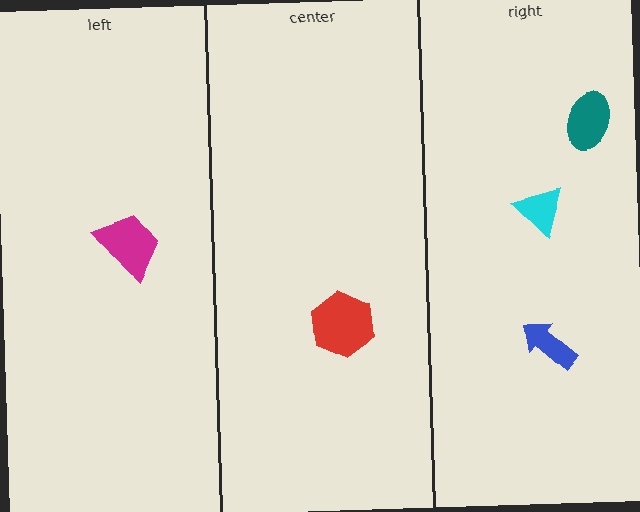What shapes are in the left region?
The magenta trapezoid.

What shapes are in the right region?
The cyan triangle, the blue arrow, the teal ellipse.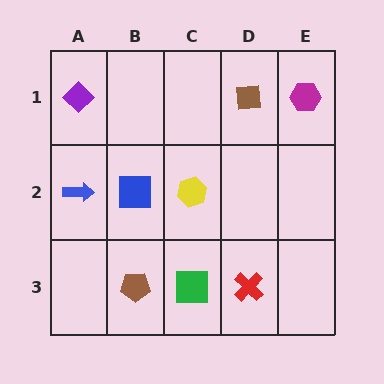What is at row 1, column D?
A brown square.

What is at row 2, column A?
A blue arrow.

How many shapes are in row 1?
3 shapes.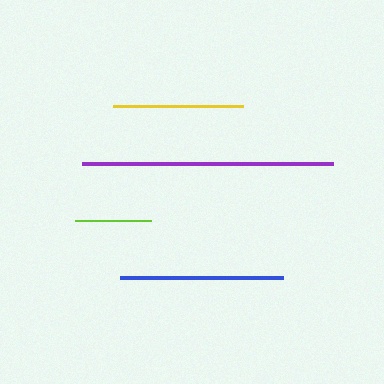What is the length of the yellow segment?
The yellow segment is approximately 130 pixels long.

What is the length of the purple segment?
The purple segment is approximately 250 pixels long.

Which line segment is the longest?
The purple line is the longest at approximately 250 pixels.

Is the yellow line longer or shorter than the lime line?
The yellow line is longer than the lime line.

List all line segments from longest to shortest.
From longest to shortest: purple, blue, yellow, lime.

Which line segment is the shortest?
The lime line is the shortest at approximately 76 pixels.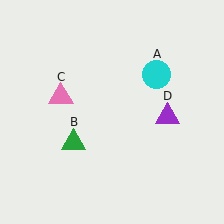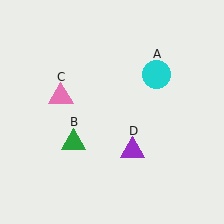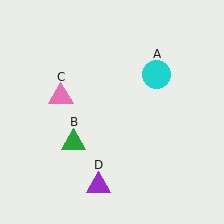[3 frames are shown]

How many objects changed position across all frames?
1 object changed position: purple triangle (object D).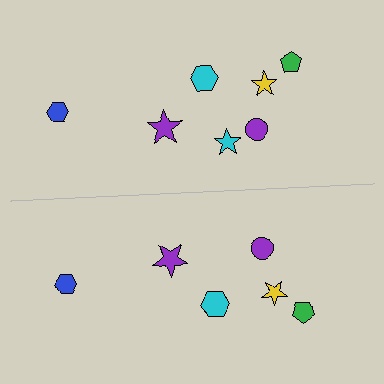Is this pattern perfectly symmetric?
No, the pattern is not perfectly symmetric. A cyan star is missing from the bottom side.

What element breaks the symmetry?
A cyan star is missing from the bottom side.